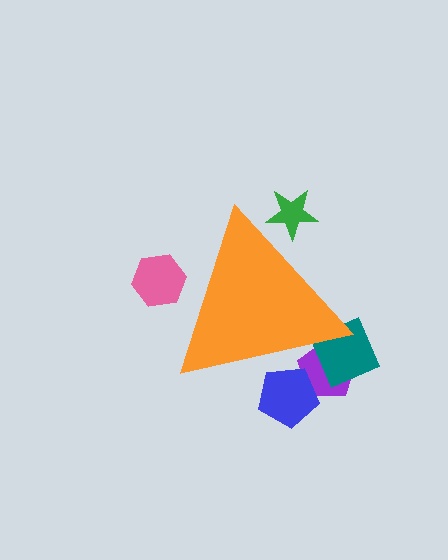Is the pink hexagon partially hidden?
Yes, the pink hexagon is partially hidden behind the orange triangle.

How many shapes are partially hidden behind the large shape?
5 shapes are partially hidden.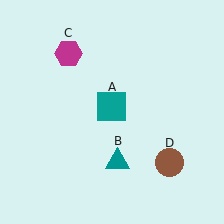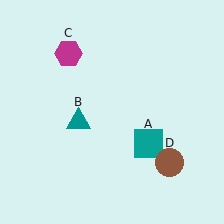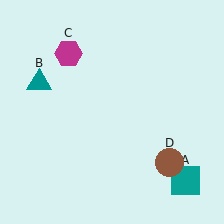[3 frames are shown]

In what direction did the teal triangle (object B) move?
The teal triangle (object B) moved up and to the left.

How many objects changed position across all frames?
2 objects changed position: teal square (object A), teal triangle (object B).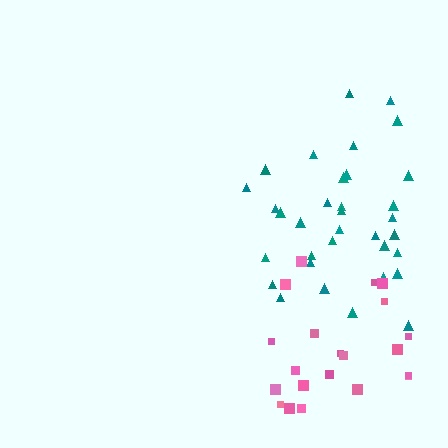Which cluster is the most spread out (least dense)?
Pink.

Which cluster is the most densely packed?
Teal.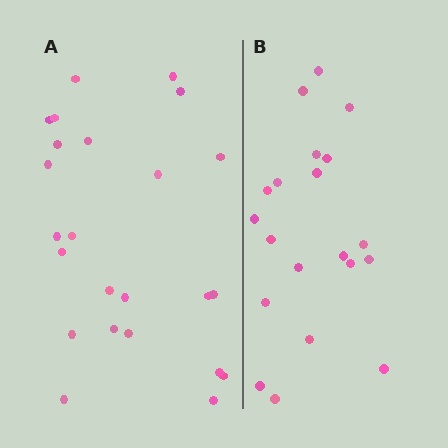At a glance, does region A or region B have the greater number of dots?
Region A (the left region) has more dots.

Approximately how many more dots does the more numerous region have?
Region A has about 4 more dots than region B.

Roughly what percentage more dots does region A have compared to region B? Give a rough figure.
About 20% more.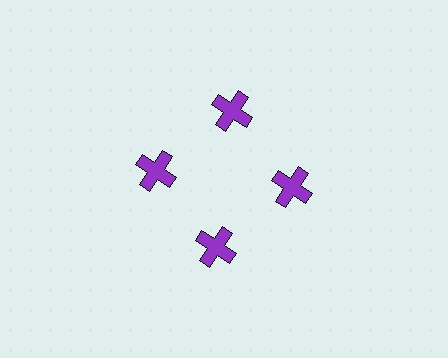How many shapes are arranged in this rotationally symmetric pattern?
There are 4 shapes, arranged in 4 groups of 1.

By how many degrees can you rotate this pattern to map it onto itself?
The pattern maps onto itself every 90 degrees of rotation.